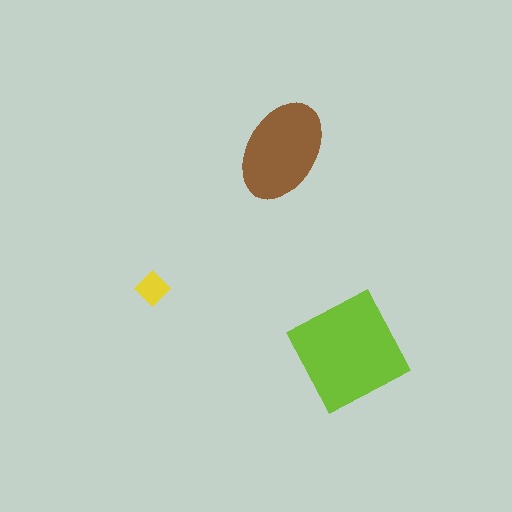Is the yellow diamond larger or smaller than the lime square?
Smaller.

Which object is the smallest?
The yellow diamond.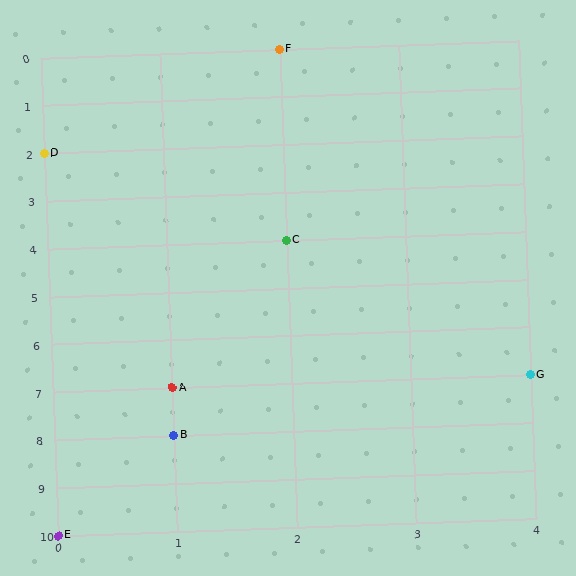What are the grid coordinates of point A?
Point A is at grid coordinates (1, 7).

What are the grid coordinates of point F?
Point F is at grid coordinates (2, 0).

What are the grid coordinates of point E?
Point E is at grid coordinates (0, 10).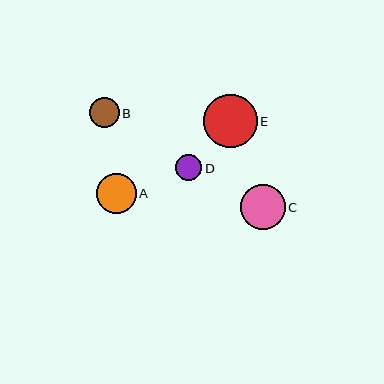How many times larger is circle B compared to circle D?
Circle B is approximately 1.2 times the size of circle D.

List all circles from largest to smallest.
From largest to smallest: E, C, A, B, D.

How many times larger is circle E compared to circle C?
Circle E is approximately 1.2 times the size of circle C.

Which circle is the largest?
Circle E is the largest with a size of approximately 54 pixels.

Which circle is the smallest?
Circle D is the smallest with a size of approximately 26 pixels.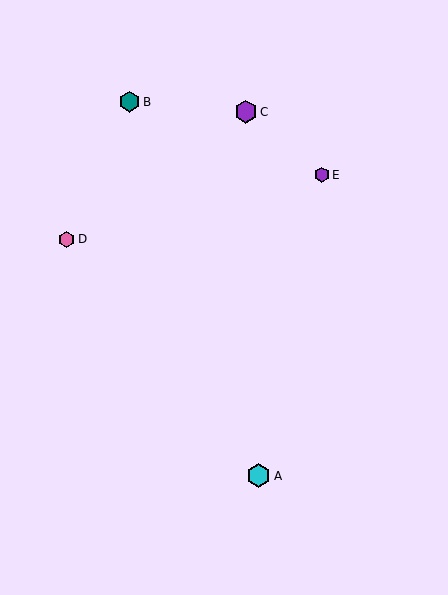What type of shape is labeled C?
Shape C is a purple hexagon.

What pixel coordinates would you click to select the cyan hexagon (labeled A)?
Click at (259, 476) to select the cyan hexagon A.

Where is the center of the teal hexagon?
The center of the teal hexagon is at (130, 102).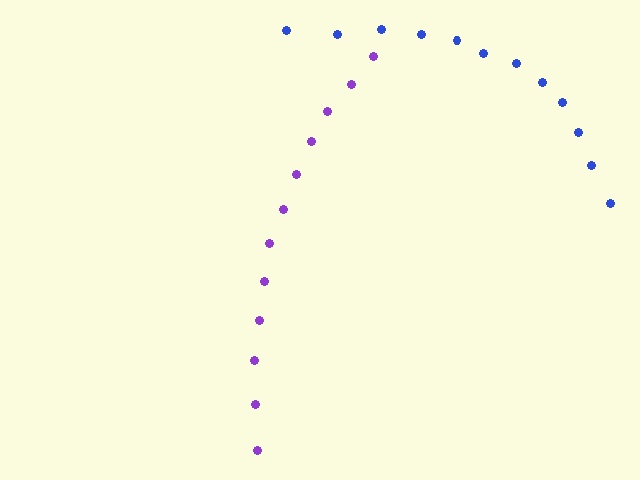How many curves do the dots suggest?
There are 2 distinct paths.